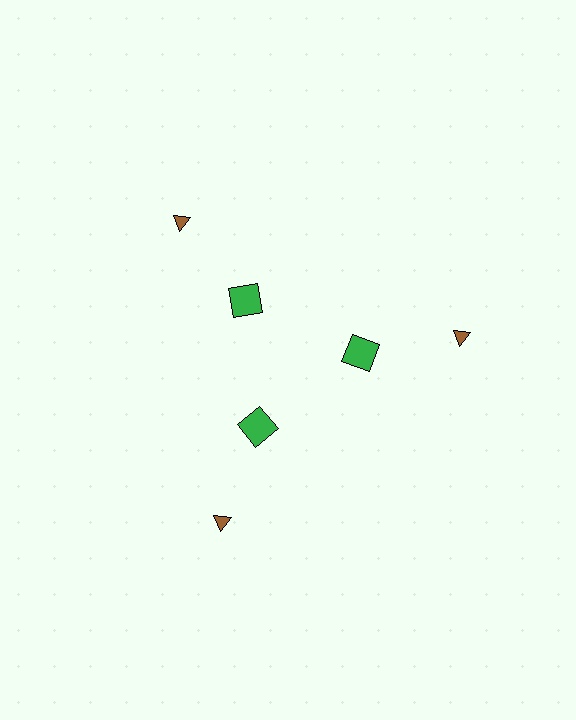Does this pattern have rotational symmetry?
Yes, this pattern has 3-fold rotational symmetry. It looks the same after rotating 120 degrees around the center.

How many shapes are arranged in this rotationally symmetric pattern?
There are 6 shapes, arranged in 3 groups of 2.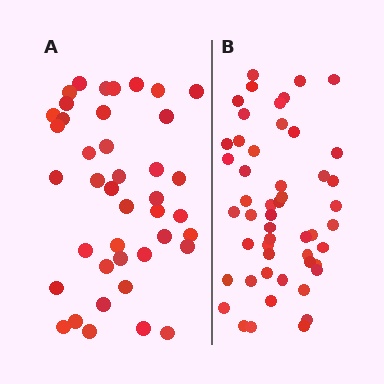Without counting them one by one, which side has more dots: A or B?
Region B (the right region) has more dots.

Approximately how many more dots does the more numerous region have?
Region B has roughly 10 or so more dots than region A.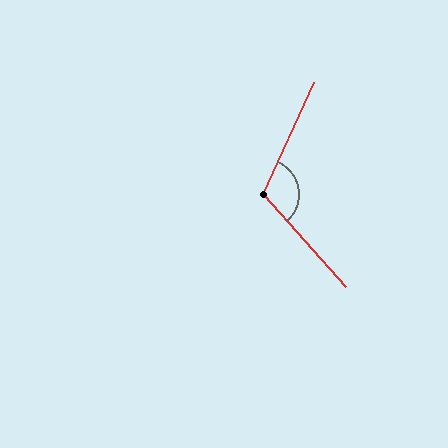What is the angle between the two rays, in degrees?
Approximately 114 degrees.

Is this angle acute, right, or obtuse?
It is obtuse.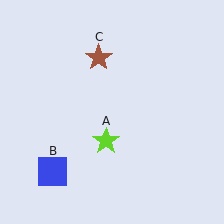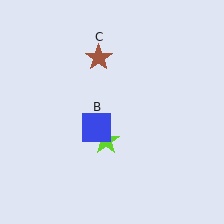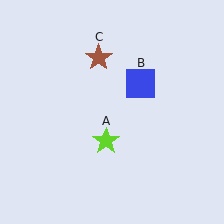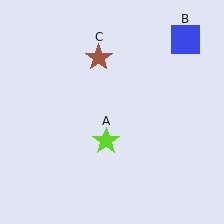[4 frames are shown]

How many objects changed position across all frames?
1 object changed position: blue square (object B).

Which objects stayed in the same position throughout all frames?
Lime star (object A) and brown star (object C) remained stationary.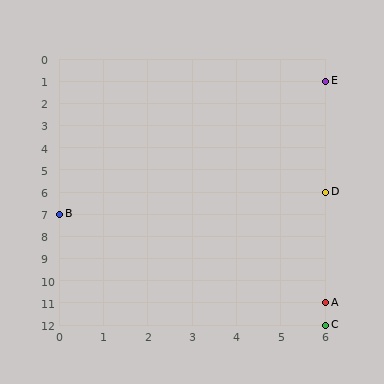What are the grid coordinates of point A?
Point A is at grid coordinates (6, 11).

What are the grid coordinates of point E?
Point E is at grid coordinates (6, 1).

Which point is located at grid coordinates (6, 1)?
Point E is at (6, 1).